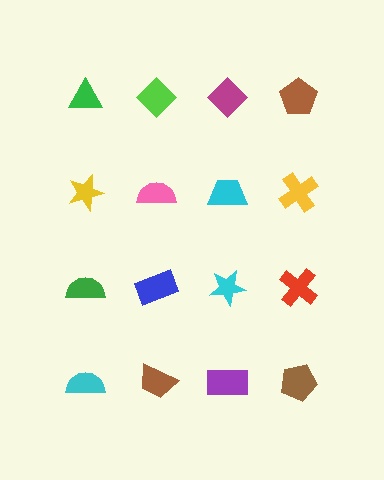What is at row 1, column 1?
A green triangle.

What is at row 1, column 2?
A lime diamond.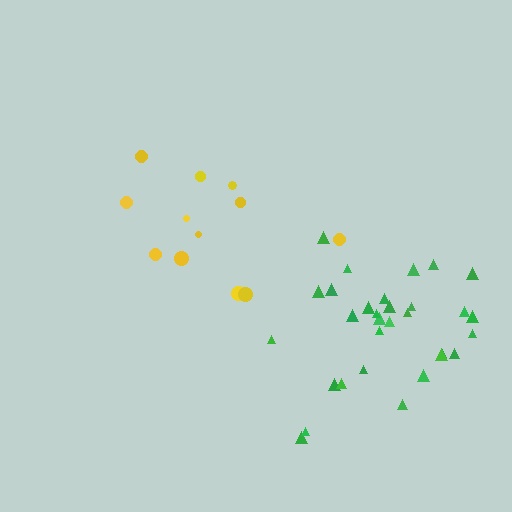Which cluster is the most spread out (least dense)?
Yellow.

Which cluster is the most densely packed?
Green.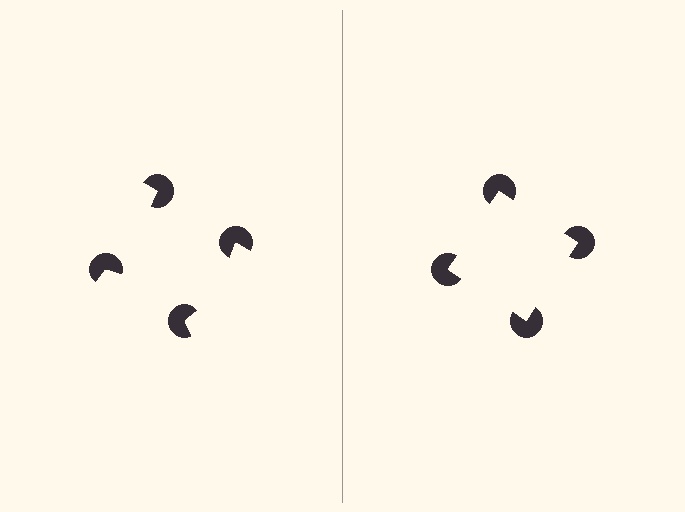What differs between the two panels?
The pac-man discs are positioned identically on both sides; only the wedge orientations differ. On the right they align to a square; on the left they are misaligned.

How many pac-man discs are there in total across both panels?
8 — 4 on each side.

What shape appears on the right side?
An illusory square.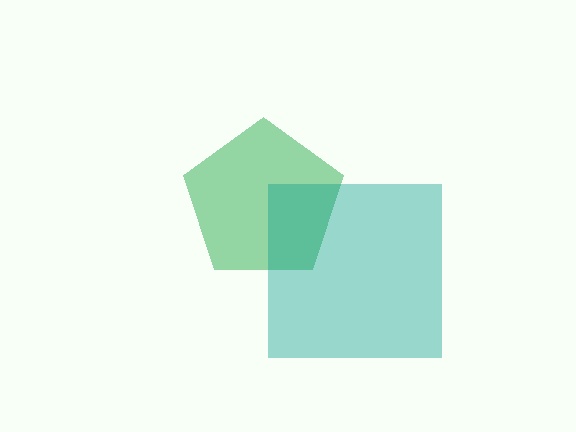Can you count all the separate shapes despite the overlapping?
Yes, there are 2 separate shapes.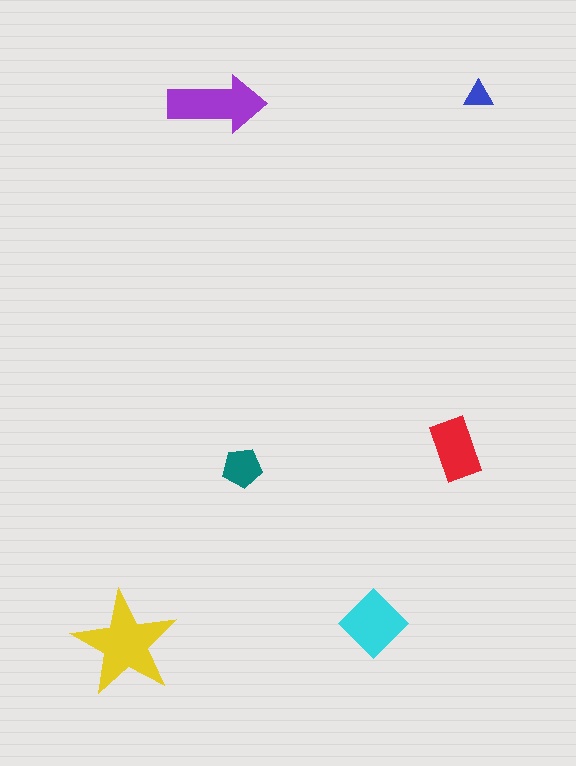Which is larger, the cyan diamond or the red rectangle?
The cyan diamond.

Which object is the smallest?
The blue triangle.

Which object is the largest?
The yellow star.